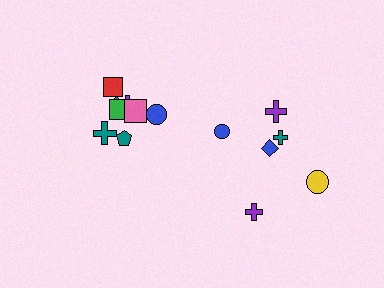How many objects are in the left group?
There are 8 objects.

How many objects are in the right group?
There are 6 objects.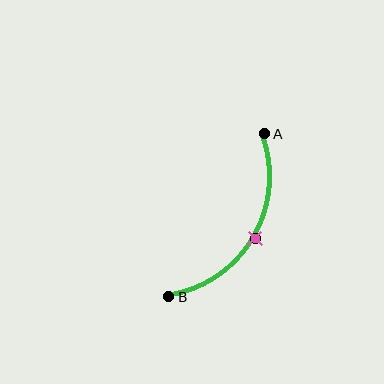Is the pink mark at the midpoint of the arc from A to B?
Yes. The pink mark lies on the arc at equal arc-length from both A and B — it is the arc midpoint.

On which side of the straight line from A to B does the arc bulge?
The arc bulges to the right of the straight line connecting A and B.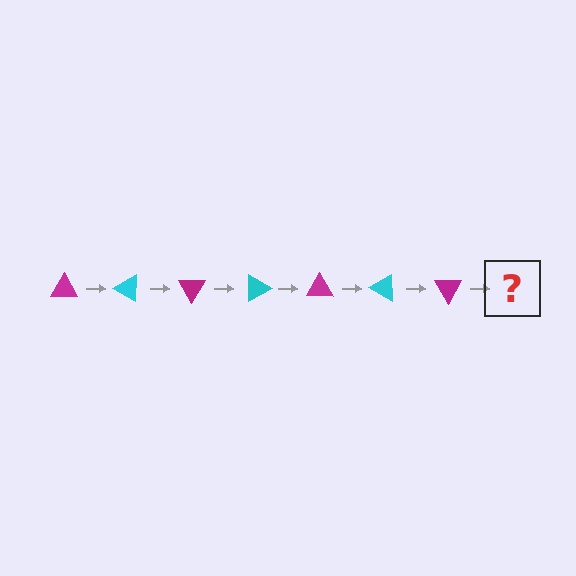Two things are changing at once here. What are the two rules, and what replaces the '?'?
The two rules are that it rotates 30 degrees each step and the color cycles through magenta and cyan. The '?' should be a cyan triangle, rotated 210 degrees from the start.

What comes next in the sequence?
The next element should be a cyan triangle, rotated 210 degrees from the start.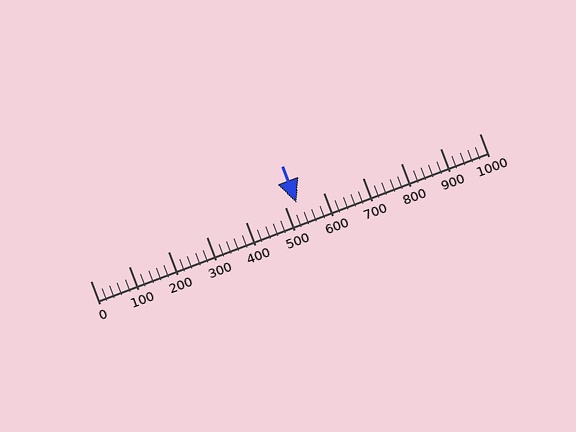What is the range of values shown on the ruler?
The ruler shows values from 0 to 1000.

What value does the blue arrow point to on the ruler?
The blue arrow points to approximately 530.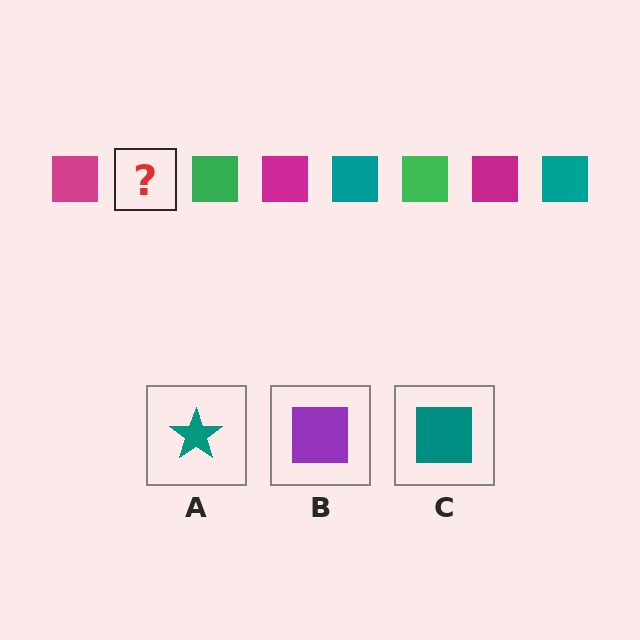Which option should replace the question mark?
Option C.